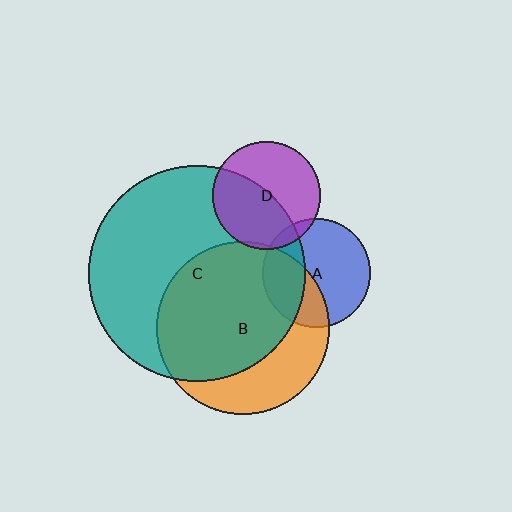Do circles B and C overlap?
Yes.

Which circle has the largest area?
Circle C (teal).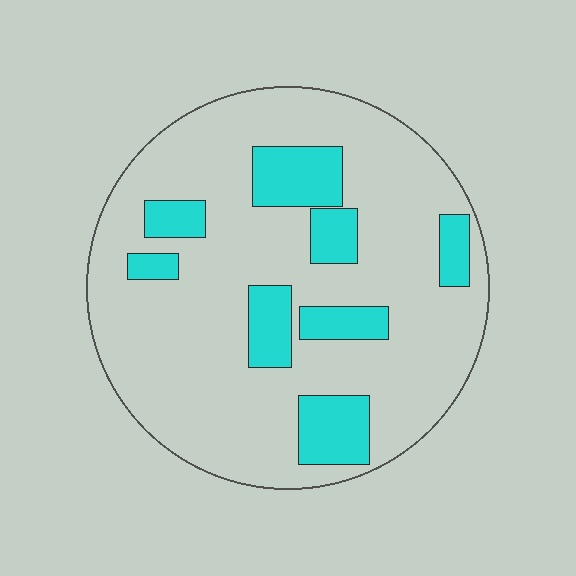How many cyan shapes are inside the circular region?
8.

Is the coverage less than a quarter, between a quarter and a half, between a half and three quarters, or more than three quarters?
Less than a quarter.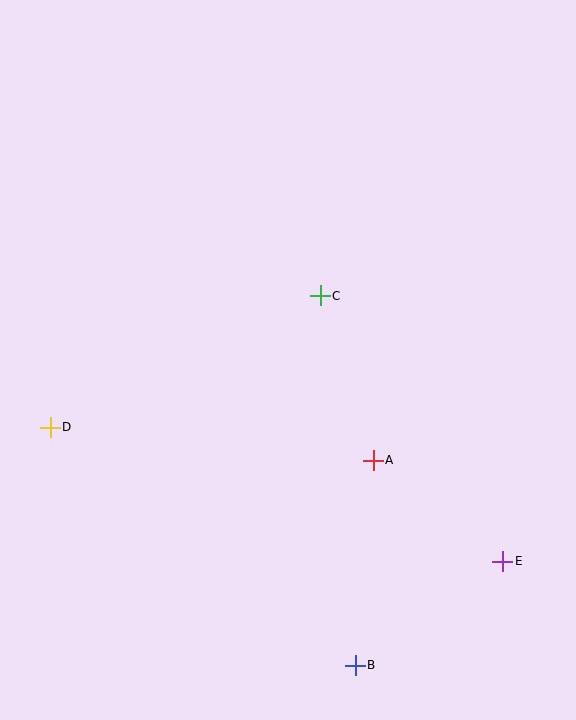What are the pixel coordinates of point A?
Point A is at (373, 460).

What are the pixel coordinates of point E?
Point E is at (503, 561).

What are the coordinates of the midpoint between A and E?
The midpoint between A and E is at (438, 511).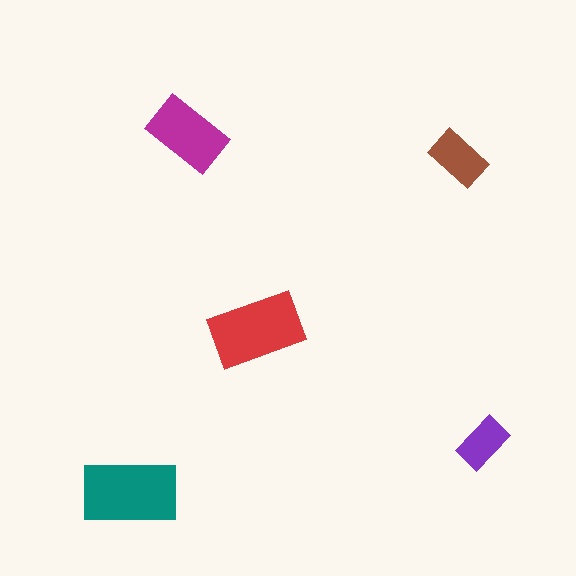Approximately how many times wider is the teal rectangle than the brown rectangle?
About 1.5 times wider.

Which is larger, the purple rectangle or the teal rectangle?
The teal one.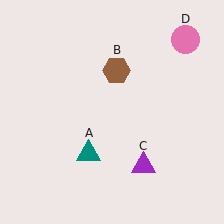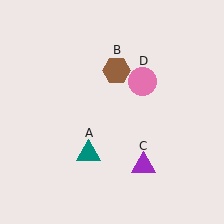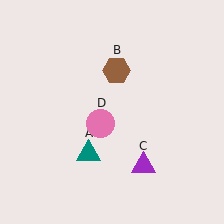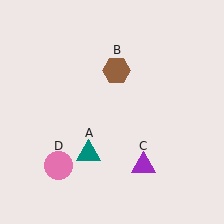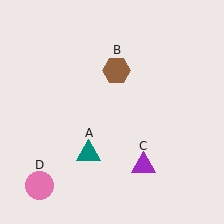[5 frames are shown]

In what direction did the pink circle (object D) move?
The pink circle (object D) moved down and to the left.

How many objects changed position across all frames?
1 object changed position: pink circle (object D).